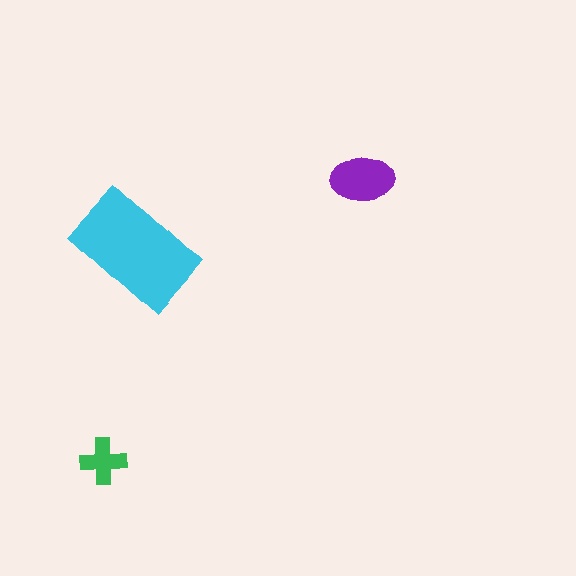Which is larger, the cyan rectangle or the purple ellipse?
The cyan rectangle.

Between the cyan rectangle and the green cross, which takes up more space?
The cyan rectangle.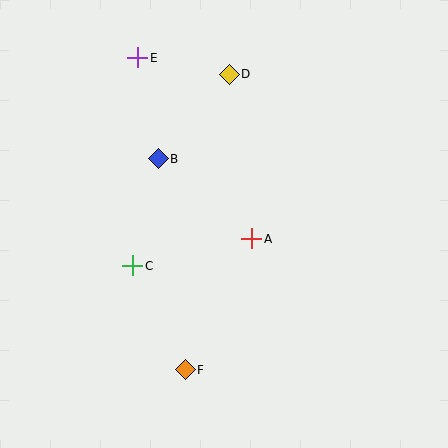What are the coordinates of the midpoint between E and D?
The midpoint between E and D is at (183, 66).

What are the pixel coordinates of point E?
Point E is at (138, 58).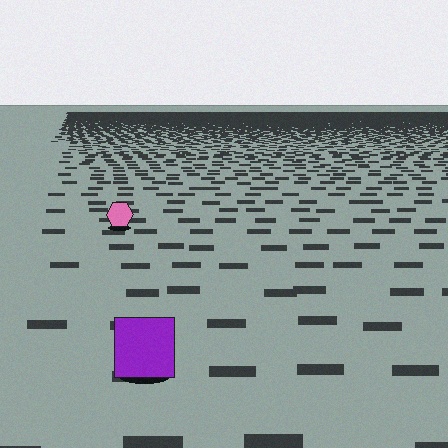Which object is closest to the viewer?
The purple square is closest. The texture marks near it are larger and more spread out.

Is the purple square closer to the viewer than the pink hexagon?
Yes. The purple square is closer — you can tell from the texture gradient: the ground texture is coarser near it.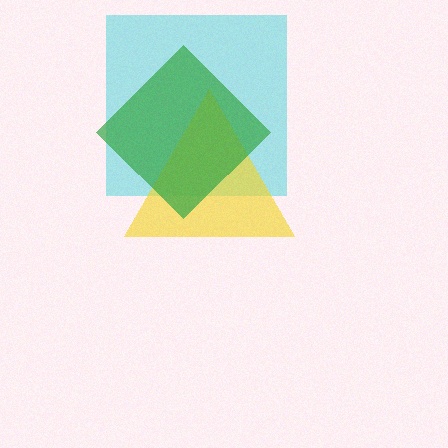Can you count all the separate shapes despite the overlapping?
Yes, there are 3 separate shapes.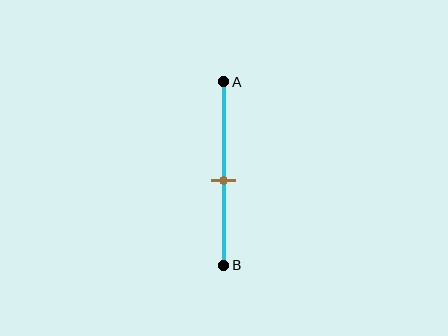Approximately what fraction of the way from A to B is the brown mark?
The brown mark is approximately 55% of the way from A to B.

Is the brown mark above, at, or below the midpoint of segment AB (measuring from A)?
The brown mark is below the midpoint of segment AB.